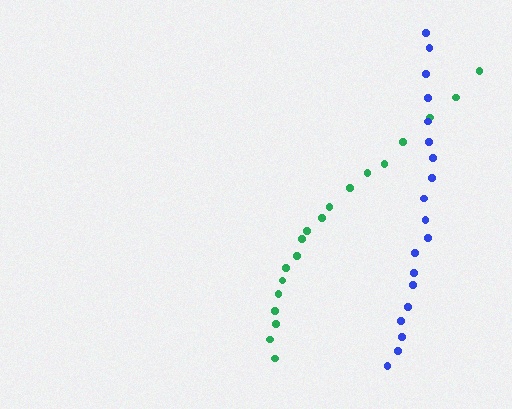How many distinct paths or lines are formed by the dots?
There are 2 distinct paths.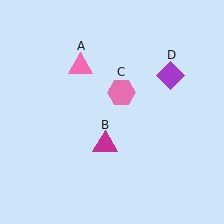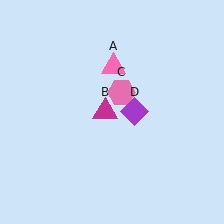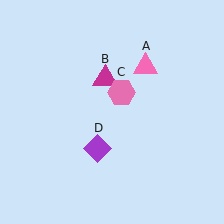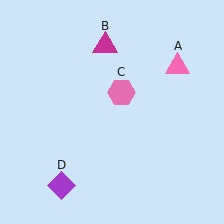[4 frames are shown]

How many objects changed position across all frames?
3 objects changed position: pink triangle (object A), magenta triangle (object B), purple diamond (object D).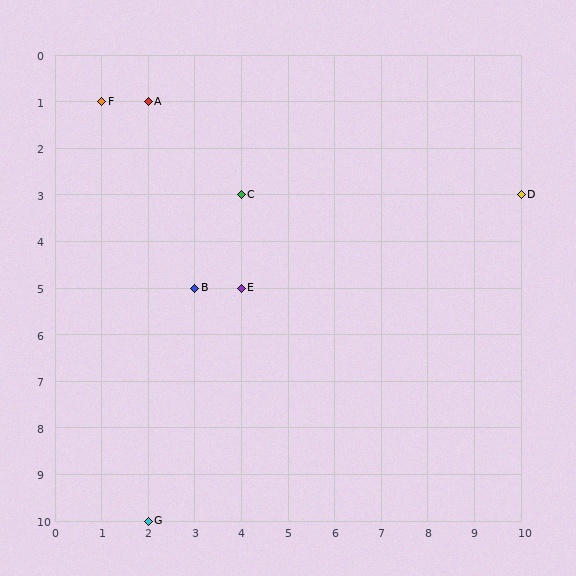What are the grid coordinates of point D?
Point D is at grid coordinates (10, 3).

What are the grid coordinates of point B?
Point B is at grid coordinates (3, 5).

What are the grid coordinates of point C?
Point C is at grid coordinates (4, 3).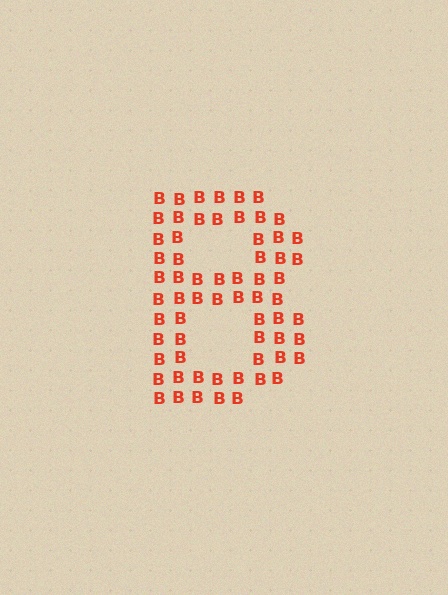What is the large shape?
The large shape is the letter B.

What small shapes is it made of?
It is made of small letter B's.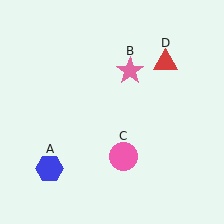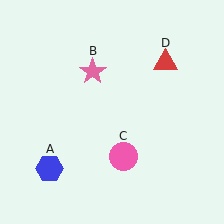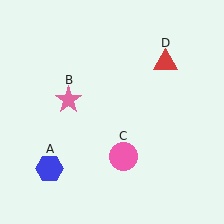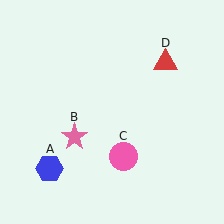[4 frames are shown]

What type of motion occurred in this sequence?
The pink star (object B) rotated counterclockwise around the center of the scene.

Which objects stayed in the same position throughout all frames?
Blue hexagon (object A) and pink circle (object C) and red triangle (object D) remained stationary.